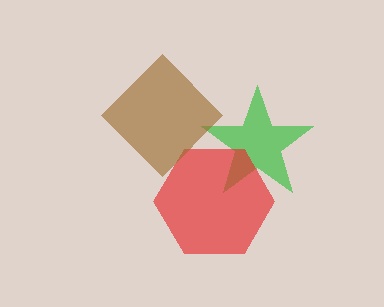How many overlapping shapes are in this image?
There are 3 overlapping shapes in the image.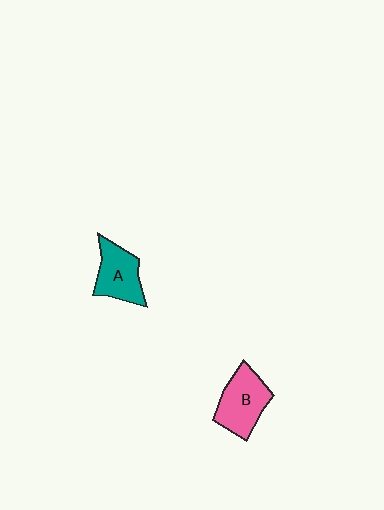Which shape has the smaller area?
Shape A (teal).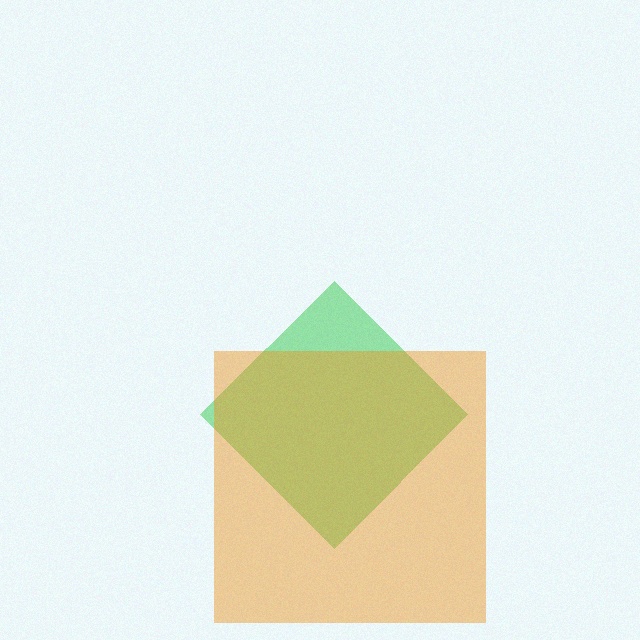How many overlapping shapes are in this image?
There are 2 overlapping shapes in the image.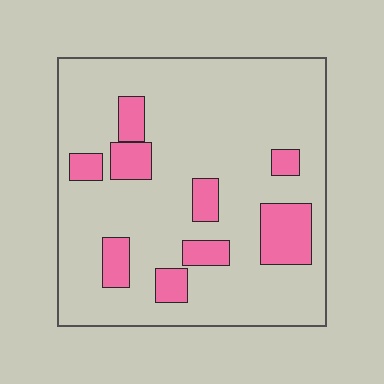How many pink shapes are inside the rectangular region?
9.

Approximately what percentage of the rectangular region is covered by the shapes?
Approximately 20%.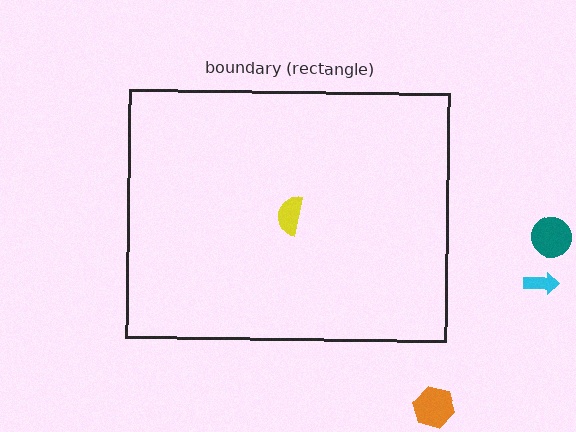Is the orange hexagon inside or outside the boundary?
Outside.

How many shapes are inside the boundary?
1 inside, 3 outside.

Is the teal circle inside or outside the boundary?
Outside.